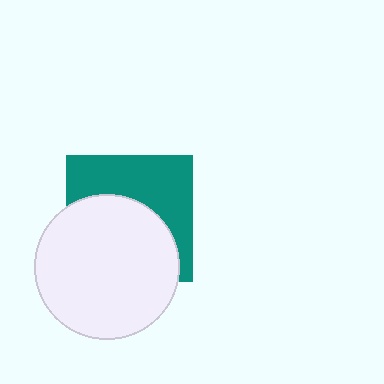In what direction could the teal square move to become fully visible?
The teal square could move up. That would shift it out from behind the white circle entirely.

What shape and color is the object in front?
The object in front is a white circle.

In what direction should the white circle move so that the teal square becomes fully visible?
The white circle should move down. That is the shortest direction to clear the overlap and leave the teal square fully visible.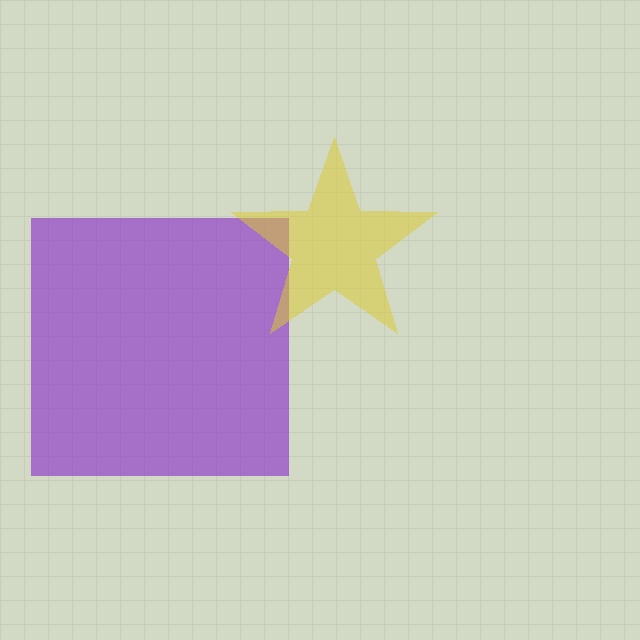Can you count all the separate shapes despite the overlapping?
Yes, there are 2 separate shapes.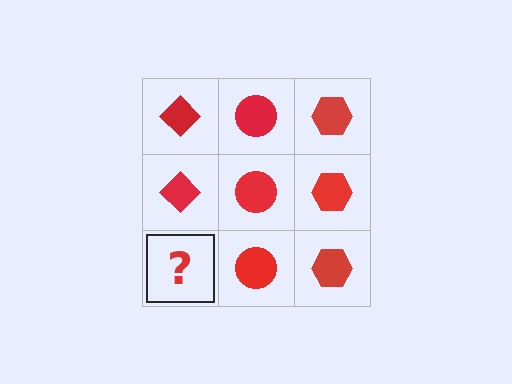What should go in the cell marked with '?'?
The missing cell should contain a red diamond.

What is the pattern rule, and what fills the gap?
The rule is that each column has a consistent shape. The gap should be filled with a red diamond.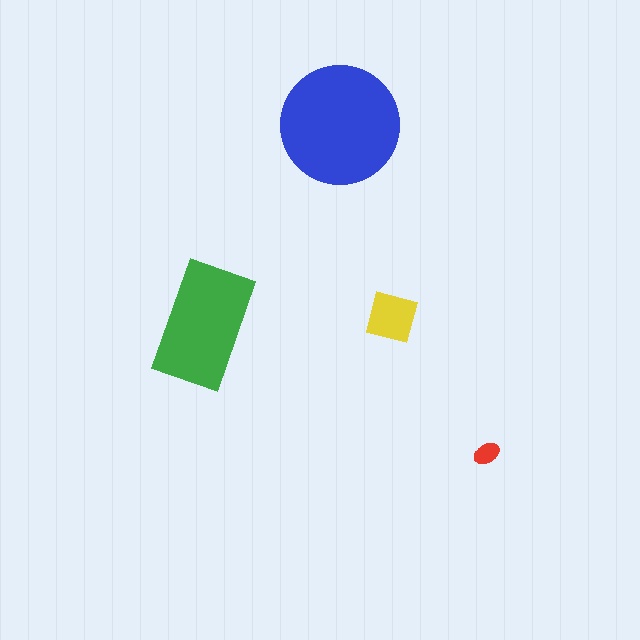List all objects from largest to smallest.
The blue circle, the green rectangle, the yellow square, the red ellipse.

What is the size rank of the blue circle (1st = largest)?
1st.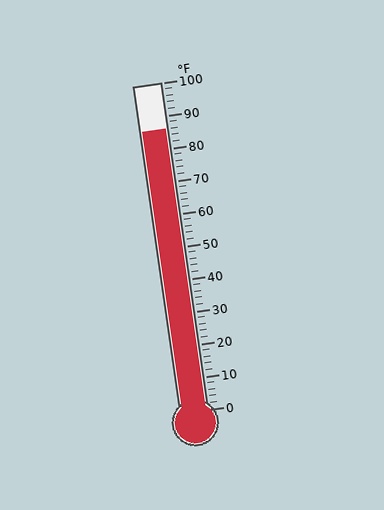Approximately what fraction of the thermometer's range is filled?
The thermometer is filled to approximately 85% of its range.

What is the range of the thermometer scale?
The thermometer scale ranges from 0°F to 100°F.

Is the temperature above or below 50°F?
The temperature is above 50°F.